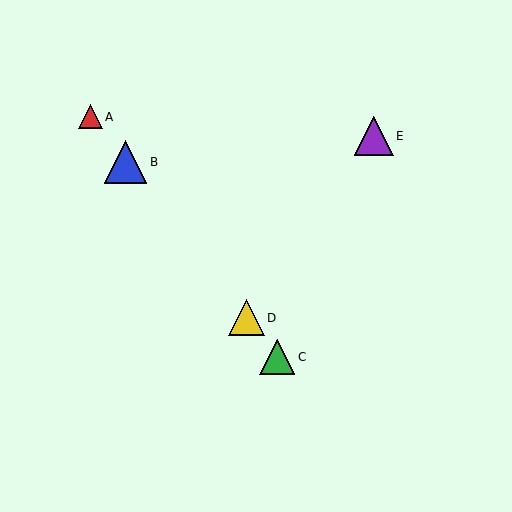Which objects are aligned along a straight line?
Objects A, B, C, D are aligned along a straight line.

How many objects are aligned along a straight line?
4 objects (A, B, C, D) are aligned along a straight line.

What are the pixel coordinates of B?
Object B is at (125, 162).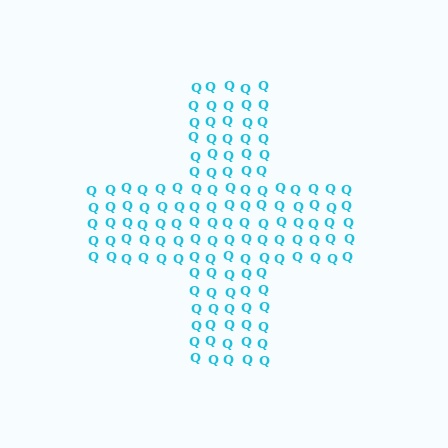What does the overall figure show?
The overall figure shows a cross.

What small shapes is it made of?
It is made of small letter Q's.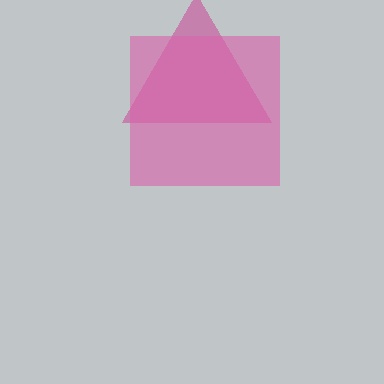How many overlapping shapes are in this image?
There are 2 overlapping shapes in the image.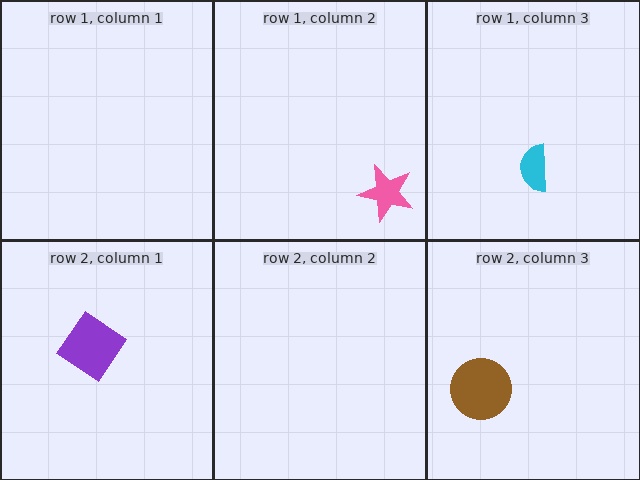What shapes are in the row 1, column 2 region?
The pink star.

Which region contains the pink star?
The row 1, column 2 region.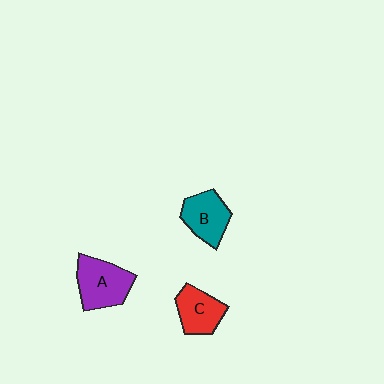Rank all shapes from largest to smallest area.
From largest to smallest: A (purple), B (teal), C (red).